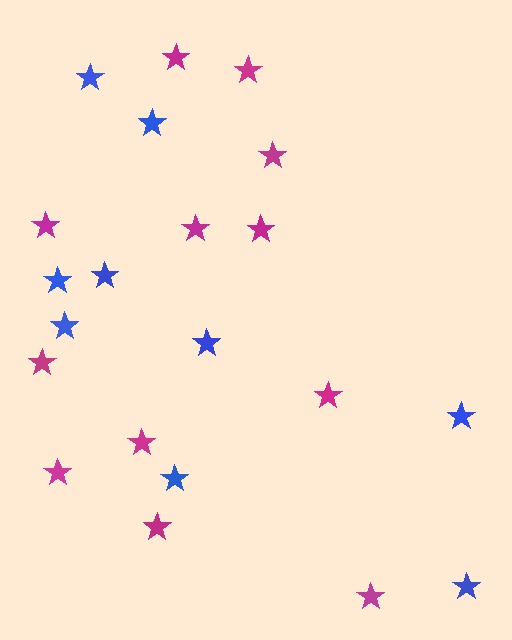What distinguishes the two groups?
There are 2 groups: one group of blue stars (9) and one group of magenta stars (12).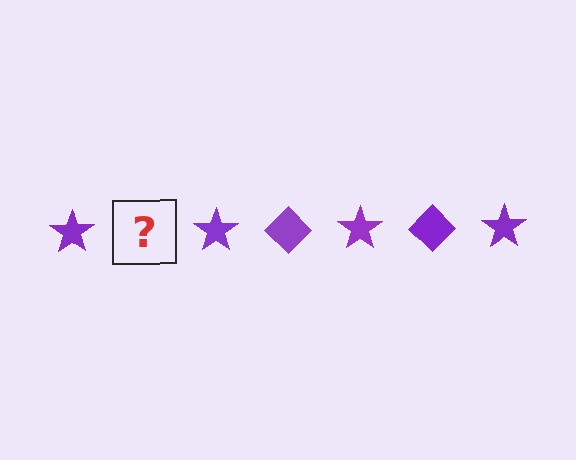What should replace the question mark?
The question mark should be replaced with a purple diamond.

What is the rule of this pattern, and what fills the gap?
The rule is that the pattern cycles through star, diamond shapes in purple. The gap should be filled with a purple diamond.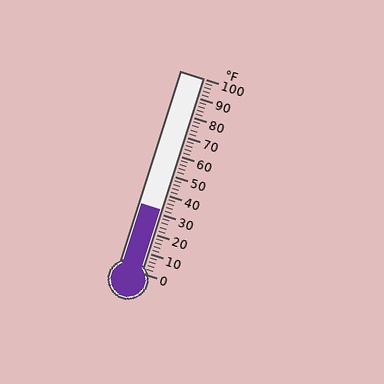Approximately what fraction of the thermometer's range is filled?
The thermometer is filled to approximately 30% of its range.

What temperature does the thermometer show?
The thermometer shows approximately 32°F.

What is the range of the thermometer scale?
The thermometer scale ranges from 0°F to 100°F.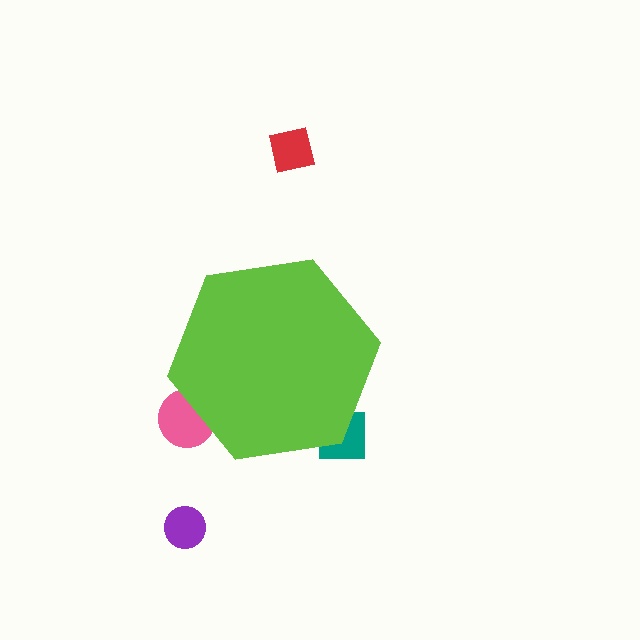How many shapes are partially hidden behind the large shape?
2 shapes are partially hidden.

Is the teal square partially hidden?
Yes, the teal square is partially hidden behind the lime hexagon.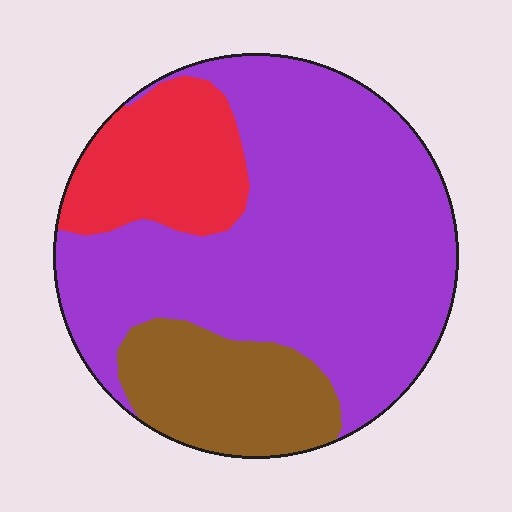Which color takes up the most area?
Purple, at roughly 65%.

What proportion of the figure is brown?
Brown covers 18% of the figure.